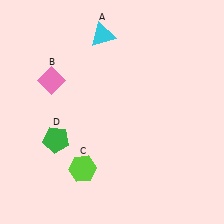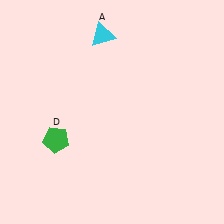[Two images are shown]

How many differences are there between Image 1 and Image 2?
There are 2 differences between the two images.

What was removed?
The pink diamond (B), the lime hexagon (C) were removed in Image 2.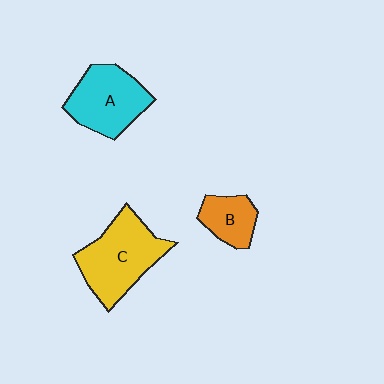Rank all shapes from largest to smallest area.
From largest to smallest: C (yellow), A (cyan), B (orange).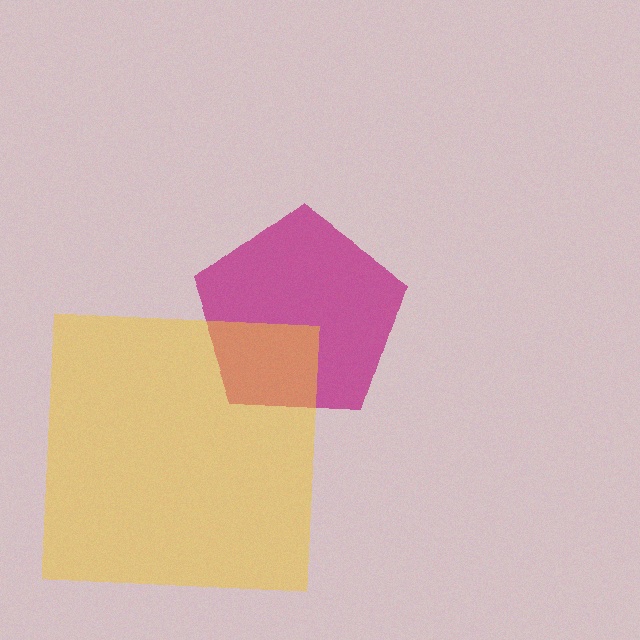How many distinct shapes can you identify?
There are 2 distinct shapes: a magenta pentagon, a yellow square.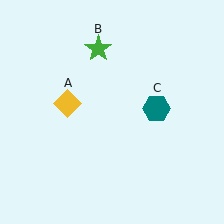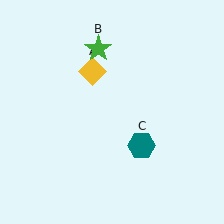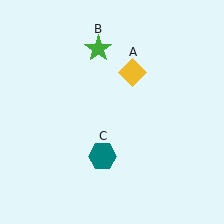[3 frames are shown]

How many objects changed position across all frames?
2 objects changed position: yellow diamond (object A), teal hexagon (object C).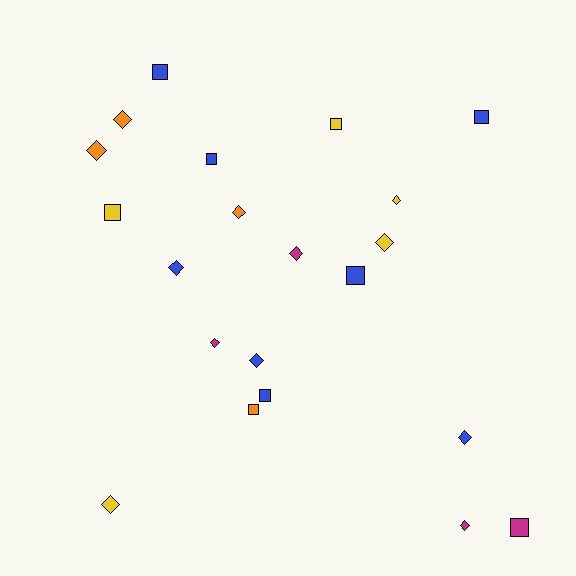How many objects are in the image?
There are 21 objects.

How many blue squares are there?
There are 5 blue squares.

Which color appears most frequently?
Blue, with 8 objects.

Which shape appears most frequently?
Diamond, with 12 objects.